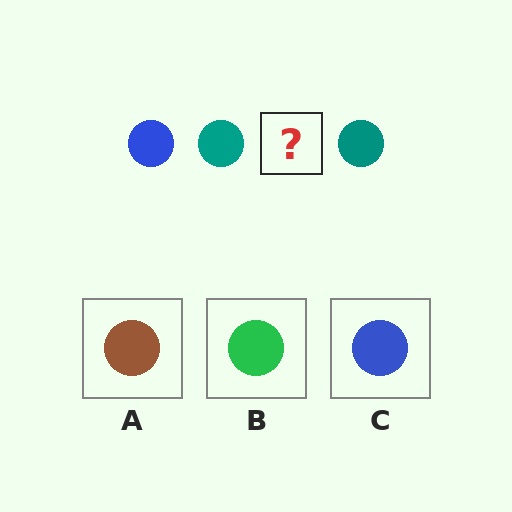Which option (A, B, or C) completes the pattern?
C.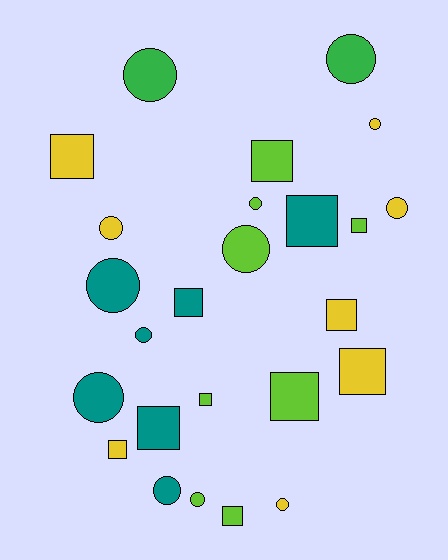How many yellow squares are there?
There are 4 yellow squares.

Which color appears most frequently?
Lime, with 8 objects.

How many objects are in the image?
There are 25 objects.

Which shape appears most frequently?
Circle, with 13 objects.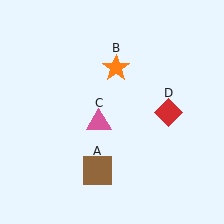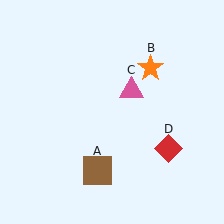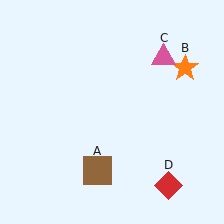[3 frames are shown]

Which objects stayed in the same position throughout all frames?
Brown square (object A) remained stationary.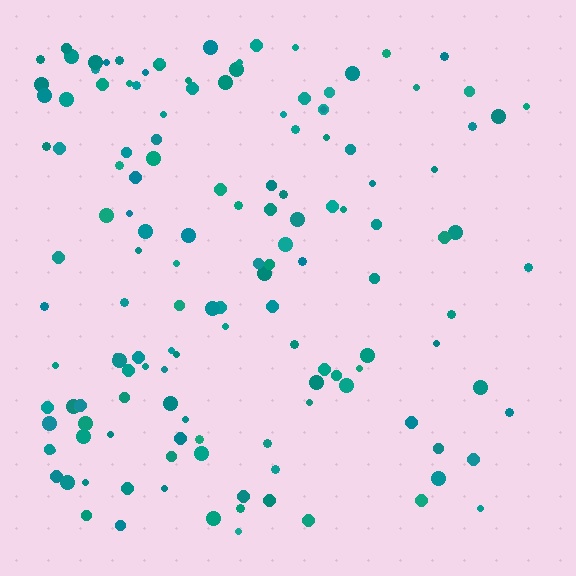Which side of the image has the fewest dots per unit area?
The right.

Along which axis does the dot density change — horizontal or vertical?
Horizontal.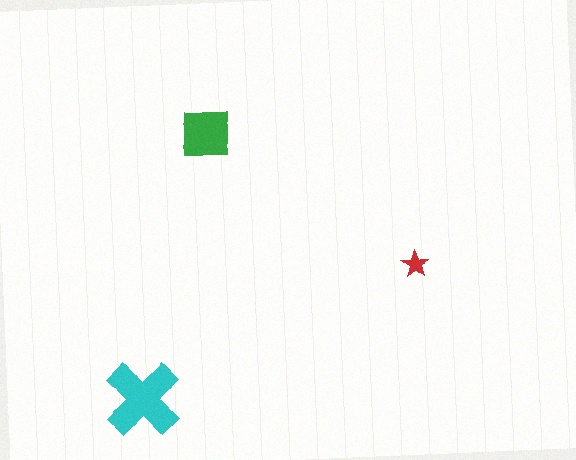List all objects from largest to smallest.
The cyan cross, the green square, the red star.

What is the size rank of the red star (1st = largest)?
3rd.